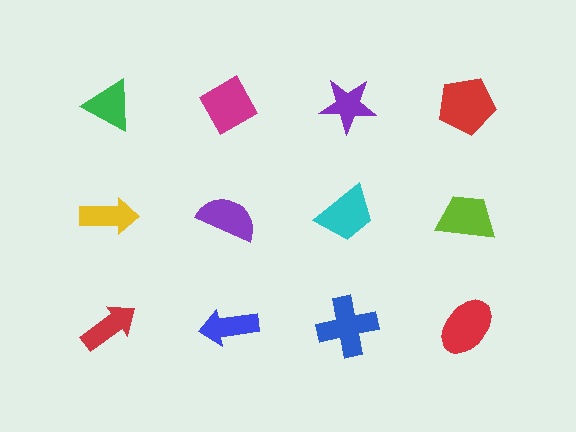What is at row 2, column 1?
A yellow arrow.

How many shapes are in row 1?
4 shapes.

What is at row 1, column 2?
A magenta diamond.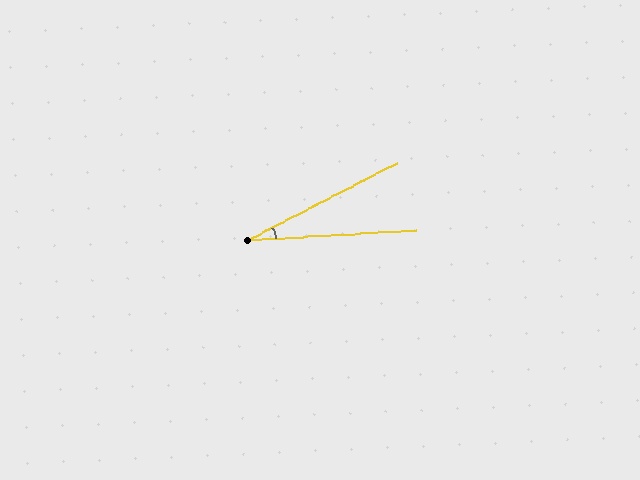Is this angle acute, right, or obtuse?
It is acute.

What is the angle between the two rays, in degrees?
Approximately 24 degrees.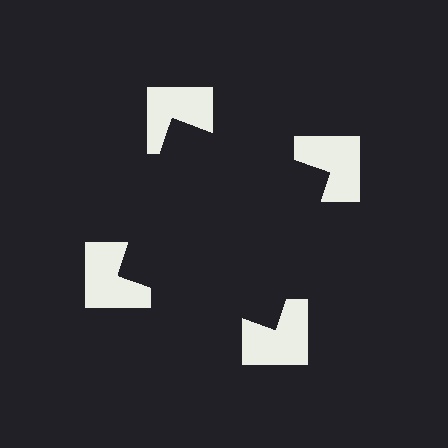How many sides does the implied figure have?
4 sides.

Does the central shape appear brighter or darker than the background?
It typically appears slightly darker than the background, even though no actual brightness change is drawn.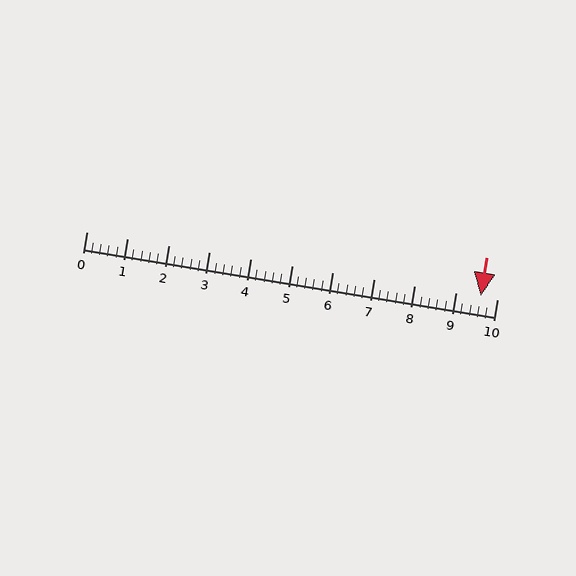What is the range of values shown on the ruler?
The ruler shows values from 0 to 10.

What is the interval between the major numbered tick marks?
The major tick marks are spaced 1 units apart.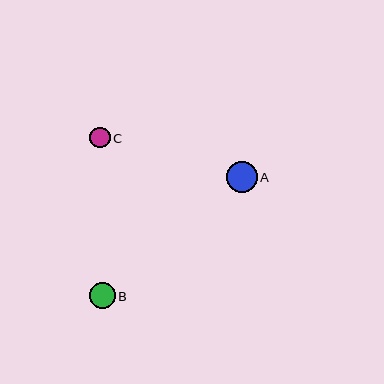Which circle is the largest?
Circle A is the largest with a size of approximately 31 pixels.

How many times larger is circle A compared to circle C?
Circle A is approximately 1.5 times the size of circle C.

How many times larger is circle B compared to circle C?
Circle B is approximately 1.3 times the size of circle C.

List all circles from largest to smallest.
From largest to smallest: A, B, C.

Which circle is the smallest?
Circle C is the smallest with a size of approximately 20 pixels.